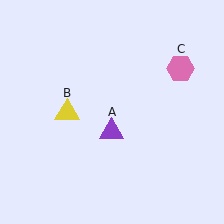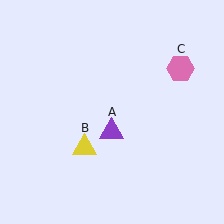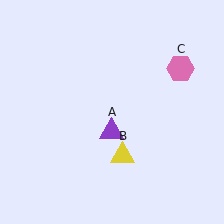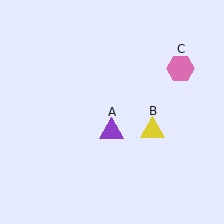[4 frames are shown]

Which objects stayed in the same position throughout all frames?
Purple triangle (object A) and pink hexagon (object C) remained stationary.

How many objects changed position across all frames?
1 object changed position: yellow triangle (object B).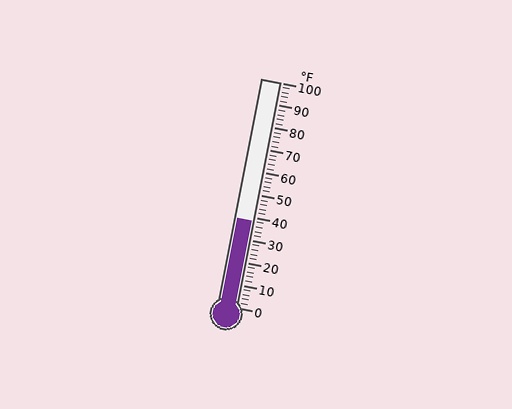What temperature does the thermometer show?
The thermometer shows approximately 38°F.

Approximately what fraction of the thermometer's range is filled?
The thermometer is filled to approximately 40% of its range.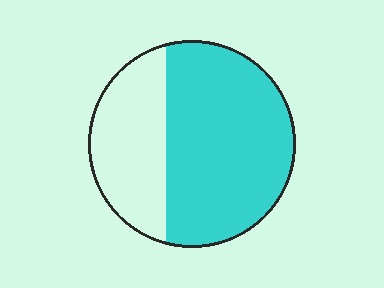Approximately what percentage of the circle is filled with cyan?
Approximately 65%.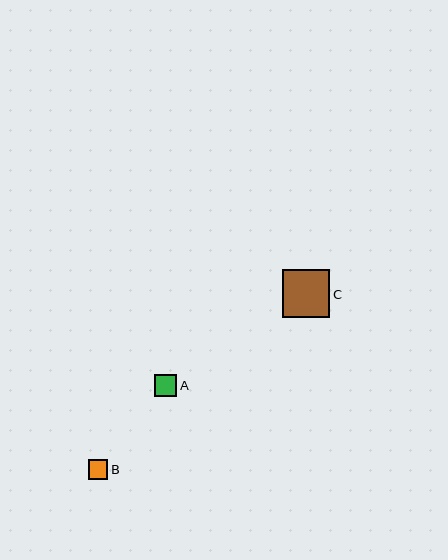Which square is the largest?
Square C is the largest with a size of approximately 47 pixels.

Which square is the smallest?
Square B is the smallest with a size of approximately 20 pixels.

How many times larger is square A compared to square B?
Square A is approximately 1.1 times the size of square B.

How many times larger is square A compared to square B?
Square A is approximately 1.1 times the size of square B.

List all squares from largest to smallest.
From largest to smallest: C, A, B.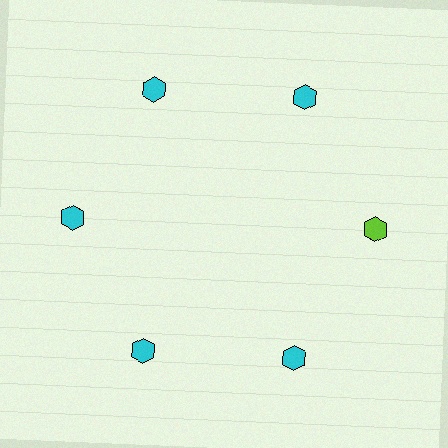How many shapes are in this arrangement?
There are 6 shapes arranged in a ring pattern.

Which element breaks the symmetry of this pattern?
The lime hexagon at roughly the 3 o'clock position breaks the symmetry. All other shapes are cyan hexagons.